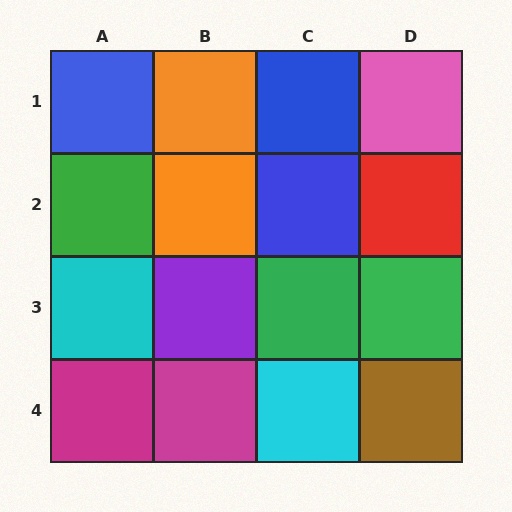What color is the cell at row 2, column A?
Green.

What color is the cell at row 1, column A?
Blue.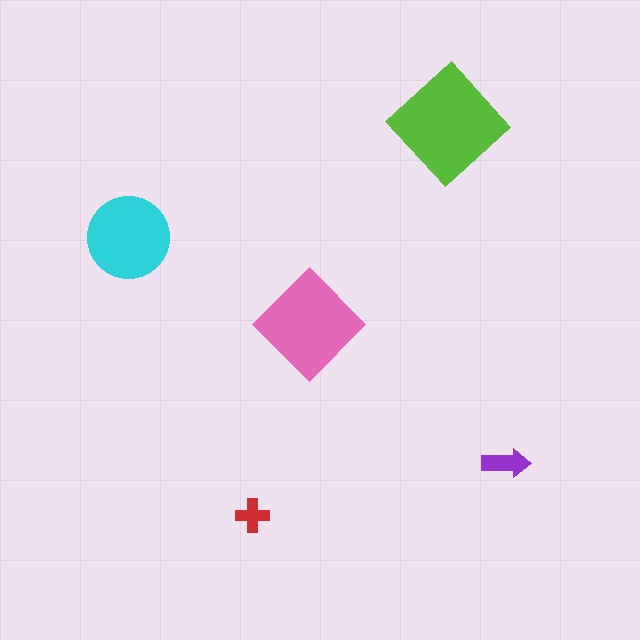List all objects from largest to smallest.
The lime diamond, the pink diamond, the cyan circle, the purple arrow, the red cross.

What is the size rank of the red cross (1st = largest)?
5th.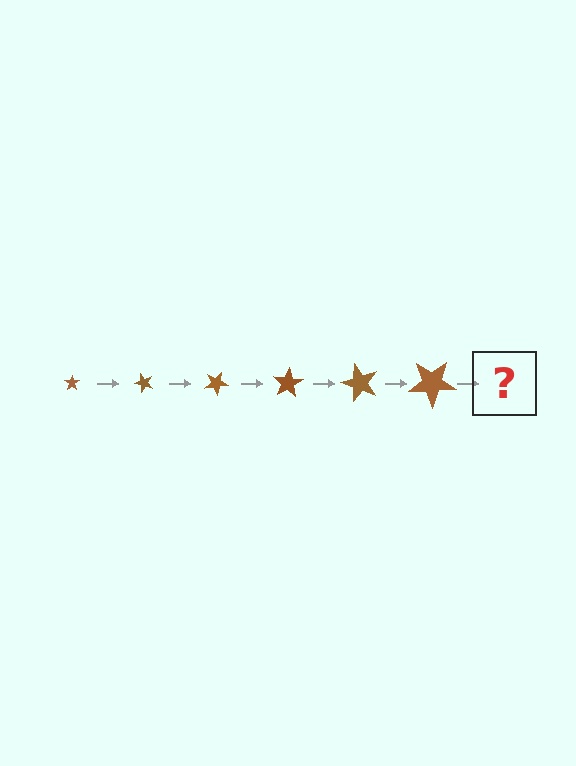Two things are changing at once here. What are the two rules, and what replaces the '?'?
The two rules are that the star grows larger each step and it rotates 50 degrees each step. The '?' should be a star, larger than the previous one and rotated 300 degrees from the start.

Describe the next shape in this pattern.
It should be a star, larger than the previous one and rotated 300 degrees from the start.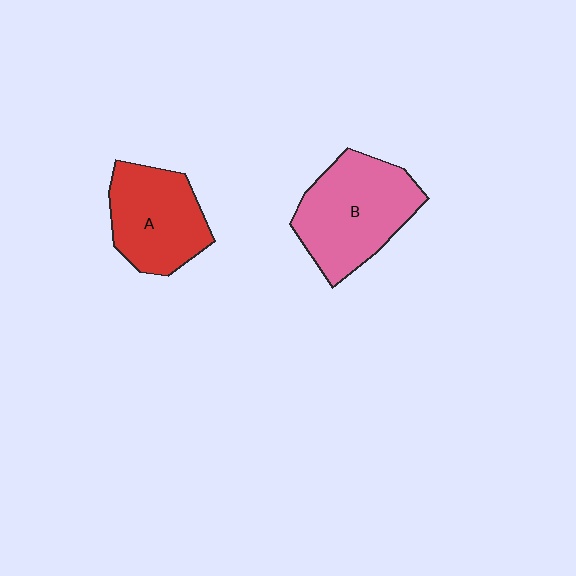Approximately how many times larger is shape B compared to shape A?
Approximately 1.2 times.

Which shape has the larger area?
Shape B (pink).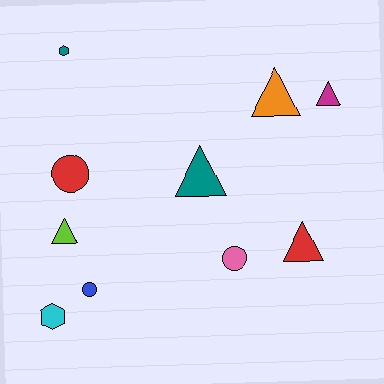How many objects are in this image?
There are 10 objects.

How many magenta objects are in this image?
There is 1 magenta object.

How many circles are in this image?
There are 3 circles.